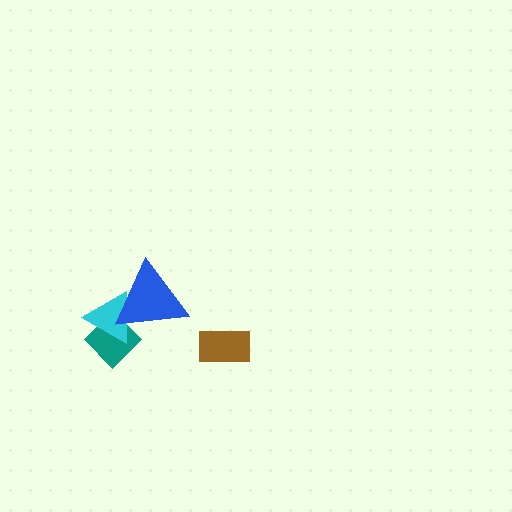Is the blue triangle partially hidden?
No, no other shape covers it.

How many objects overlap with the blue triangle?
2 objects overlap with the blue triangle.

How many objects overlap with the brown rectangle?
0 objects overlap with the brown rectangle.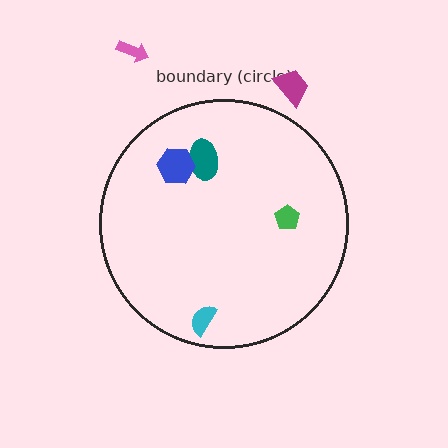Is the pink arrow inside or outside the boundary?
Outside.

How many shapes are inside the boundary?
4 inside, 2 outside.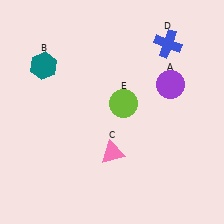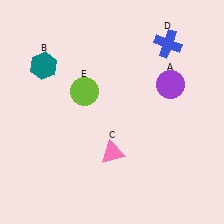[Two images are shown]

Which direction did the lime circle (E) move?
The lime circle (E) moved left.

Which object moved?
The lime circle (E) moved left.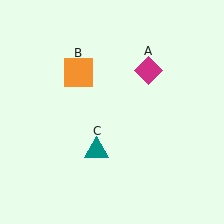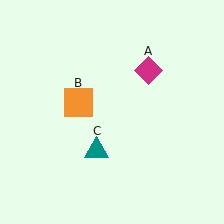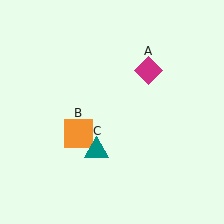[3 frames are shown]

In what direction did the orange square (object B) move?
The orange square (object B) moved down.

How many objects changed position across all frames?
1 object changed position: orange square (object B).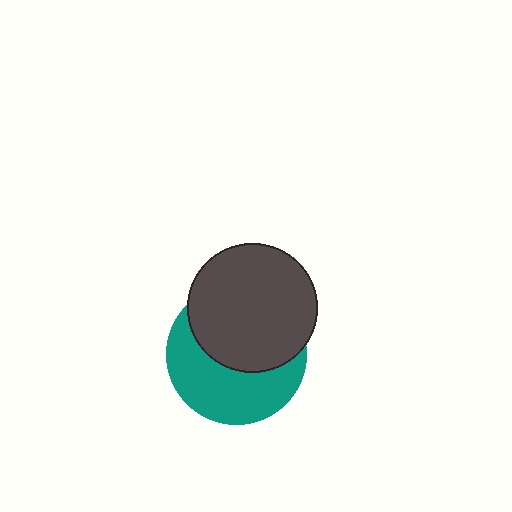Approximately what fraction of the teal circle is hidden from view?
Roughly 51% of the teal circle is hidden behind the dark gray circle.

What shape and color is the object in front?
The object in front is a dark gray circle.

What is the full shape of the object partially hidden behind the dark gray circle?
The partially hidden object is a teal circle.